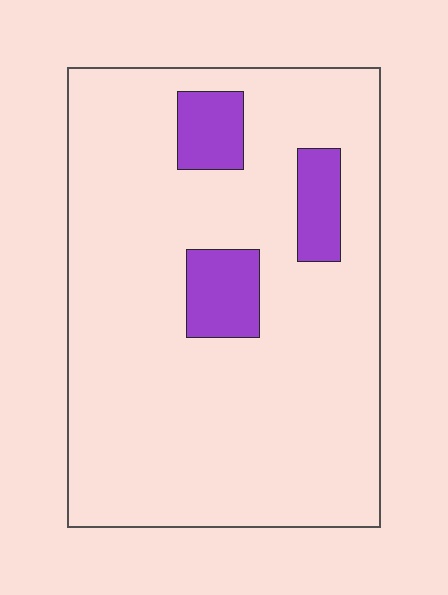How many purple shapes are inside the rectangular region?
3.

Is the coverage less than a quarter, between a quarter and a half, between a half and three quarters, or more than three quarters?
Less than a quarter.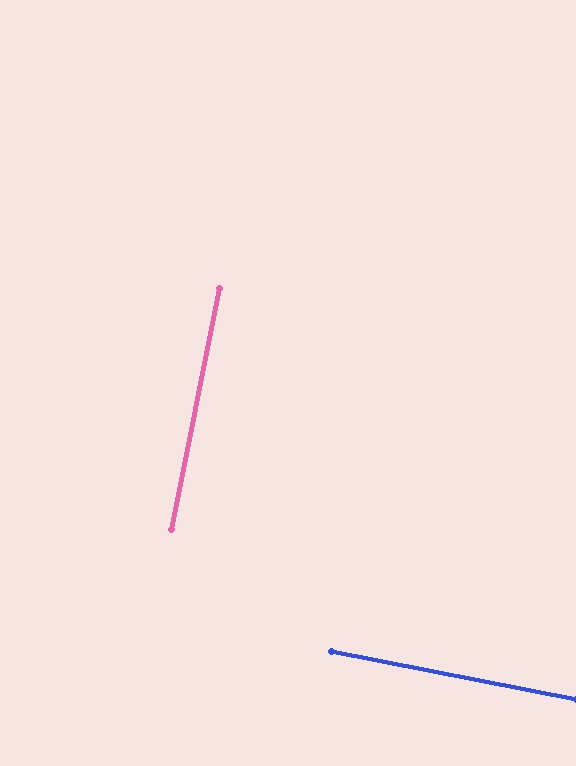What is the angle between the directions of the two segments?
Approximately 90 degrees.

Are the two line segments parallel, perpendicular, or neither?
Perpendicular — they meet at approximately 90°.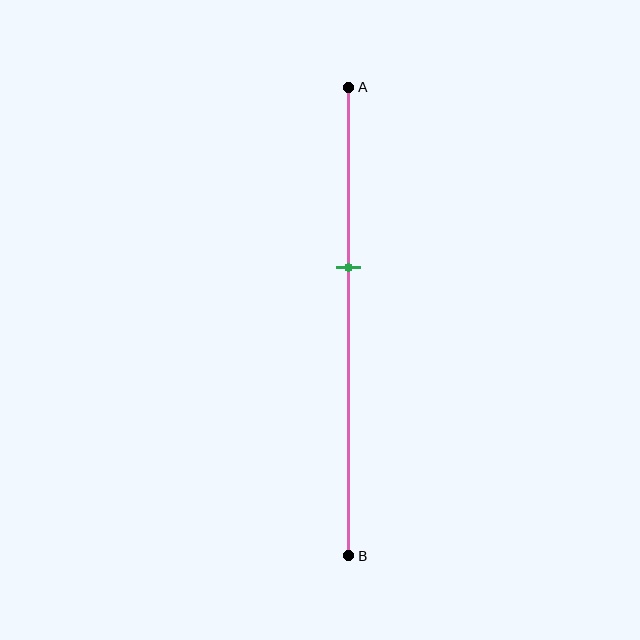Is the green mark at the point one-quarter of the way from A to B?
No, the mark is at about 40% from A, not at the 25% one-quarter point.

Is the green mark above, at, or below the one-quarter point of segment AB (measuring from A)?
The green mark is below the one-quarter point of segment AB.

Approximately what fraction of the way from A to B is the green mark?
The green mark is approximately 40% of the way from A to B.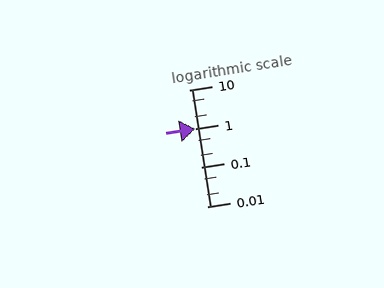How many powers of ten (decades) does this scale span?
The scale spans 3 decades, from 0.01 to 10.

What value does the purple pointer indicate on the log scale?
The pointer indicates approximately 1.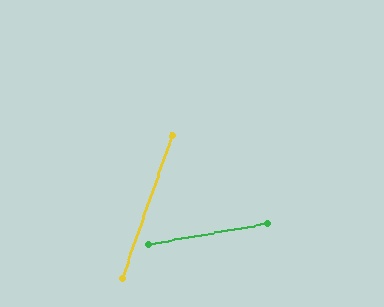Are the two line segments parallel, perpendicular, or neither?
Neither parallel nor perpendicular — they differ by about 61°.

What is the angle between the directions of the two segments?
Approximately 61 degrees.